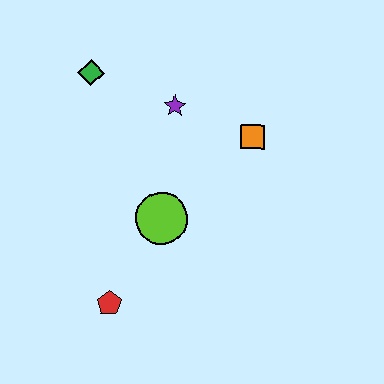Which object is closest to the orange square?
The purple star is closest to the orange square.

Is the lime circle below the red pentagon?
No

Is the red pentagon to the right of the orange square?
No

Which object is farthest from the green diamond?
The red pentagon is farthest from the green diamond.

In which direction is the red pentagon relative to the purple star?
The red pentagon is below the purple star.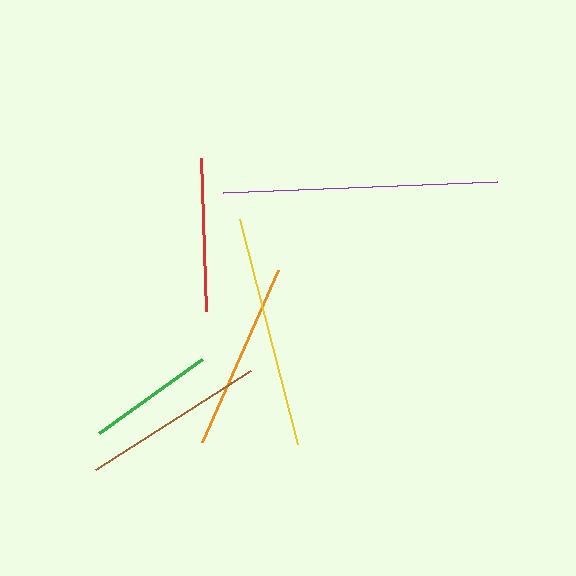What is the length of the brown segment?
The brown segment is approximately 184 pixels long.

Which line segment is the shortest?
The green line is the shortest at approximately 126 pixels.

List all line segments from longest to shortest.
From longest to shortest: purple, yellow, orange, brown, red, green.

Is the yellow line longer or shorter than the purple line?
The purple line is longer than the yellow line.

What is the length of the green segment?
The green segment is approximately 126 pixels long.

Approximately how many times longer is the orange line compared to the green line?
The orange line is approximately 1.5 times the length of the green line.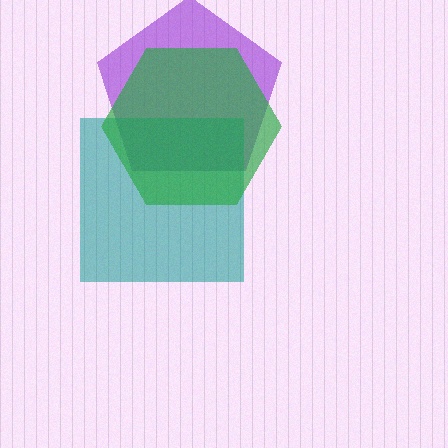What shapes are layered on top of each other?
The layered shapes are: a purple pentagon, a teal square, a green hexagon.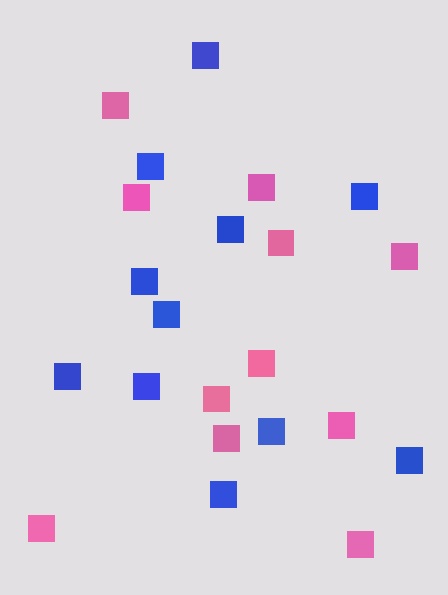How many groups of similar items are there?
There are 2 groups: one group of blue squares (11) and one group of pink squares (11).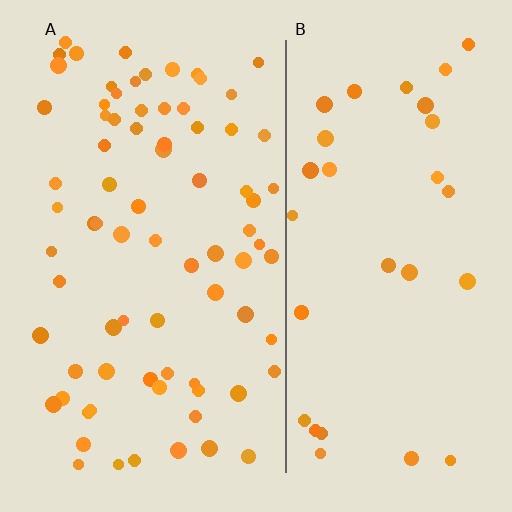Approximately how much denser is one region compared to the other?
Approximately 2.5× — region A over region B.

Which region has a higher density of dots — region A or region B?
A (the left).